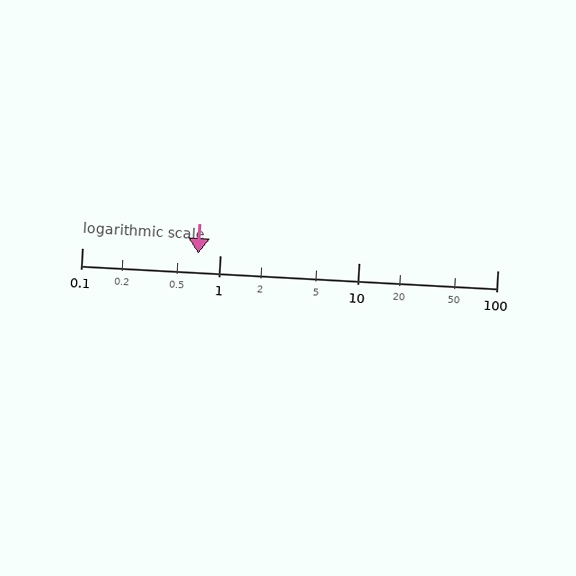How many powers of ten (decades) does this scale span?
The scale spans 3 decades, from 0.1 to 100.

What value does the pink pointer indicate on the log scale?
The pointer indicates approximately 0.69.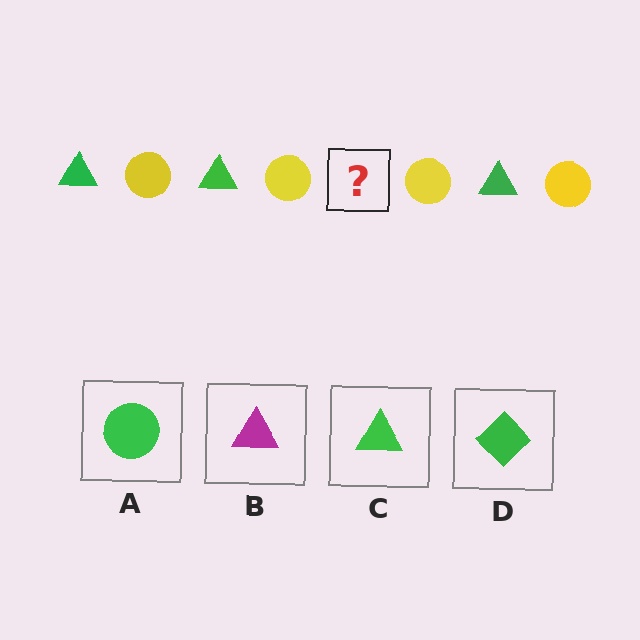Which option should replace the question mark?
Option C.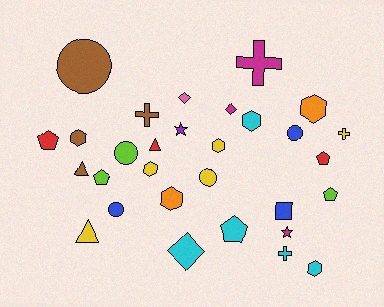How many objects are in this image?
There are 30 objects.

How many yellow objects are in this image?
There are 5 yellow objects.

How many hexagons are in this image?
There are 7 hexagons.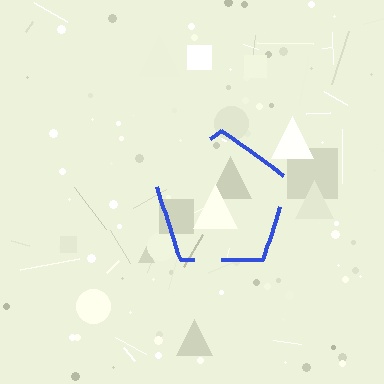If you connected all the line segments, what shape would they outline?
They would outline a pentagon.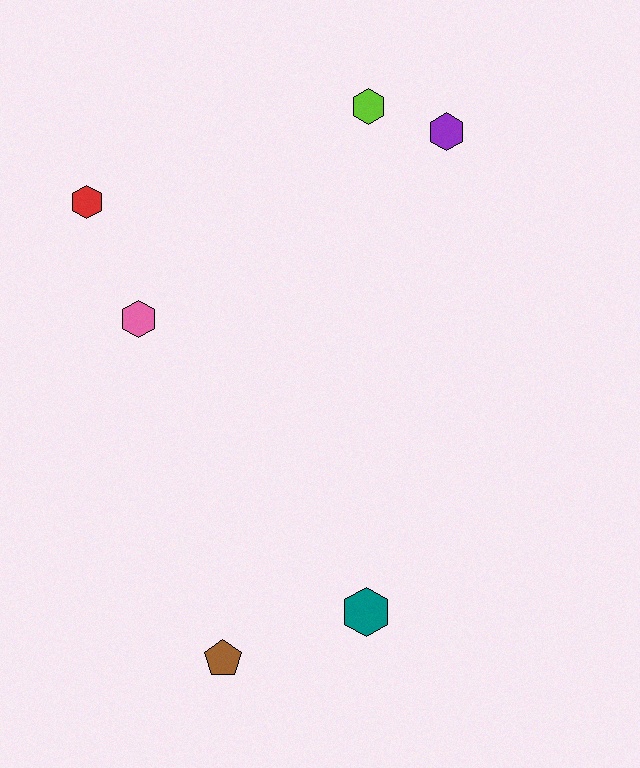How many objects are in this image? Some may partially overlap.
There are 6 objects.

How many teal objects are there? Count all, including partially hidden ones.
There is 1 teal object.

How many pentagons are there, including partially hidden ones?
There is 1 pentagon.